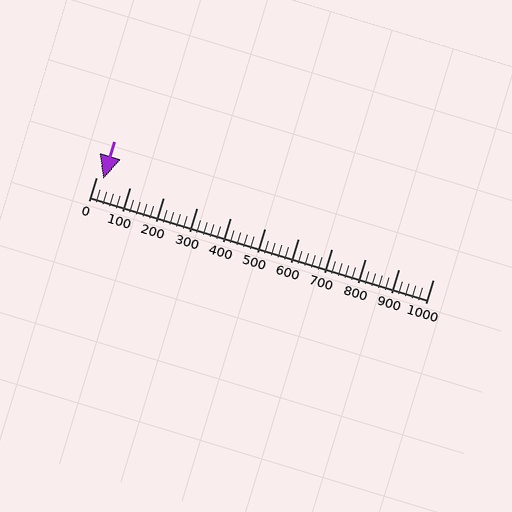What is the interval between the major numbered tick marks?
The major tick marks are spaced 100 units apart.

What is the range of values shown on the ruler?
The ruler shows values from 0 to 1000.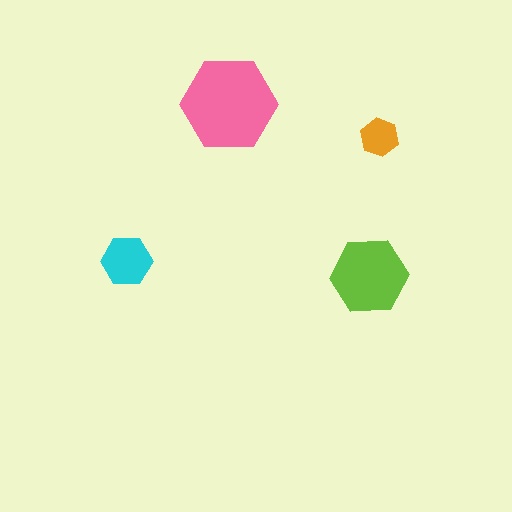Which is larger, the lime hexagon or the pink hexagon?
The pink one.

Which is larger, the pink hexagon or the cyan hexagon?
The pink one.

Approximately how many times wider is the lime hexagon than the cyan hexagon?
About 1.5 times wider.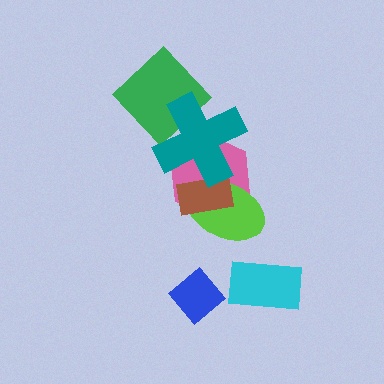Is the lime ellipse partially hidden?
Yes, it is partially covered by another shape.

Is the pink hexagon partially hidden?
Yes, it is partially covered by another shape.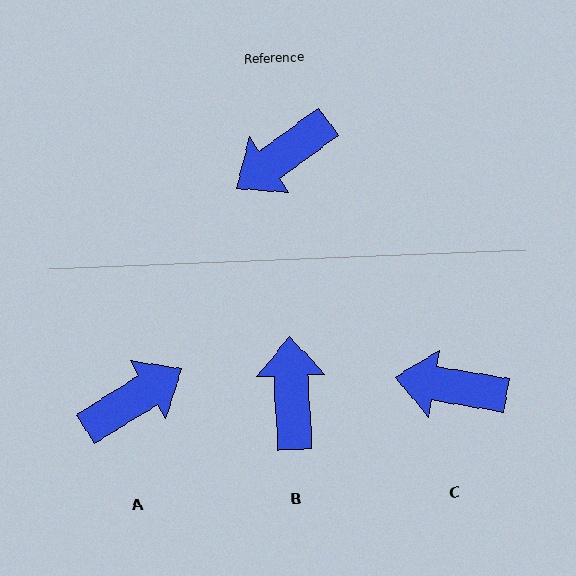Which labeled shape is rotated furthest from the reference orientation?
A, about 176 degrees away.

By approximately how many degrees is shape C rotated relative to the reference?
Approximately 45 degrees clockwise.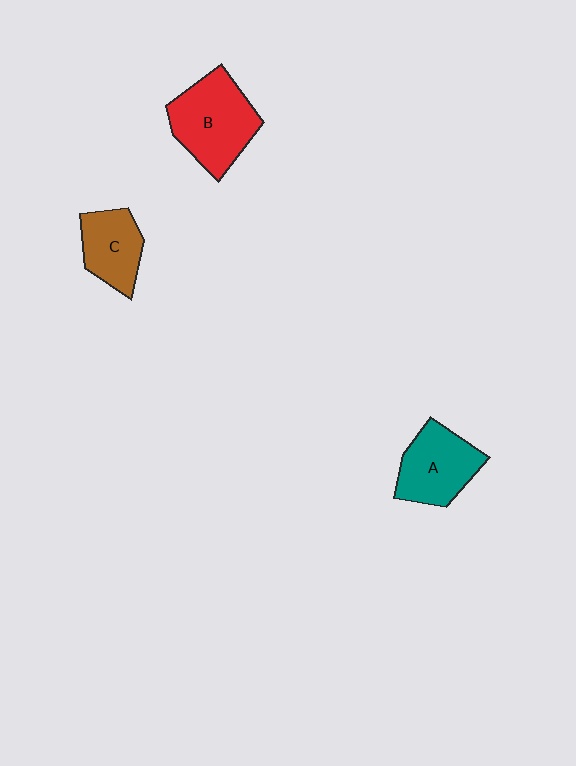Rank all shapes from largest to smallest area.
From largest to smallest: B (red), A (teal), C (brown).